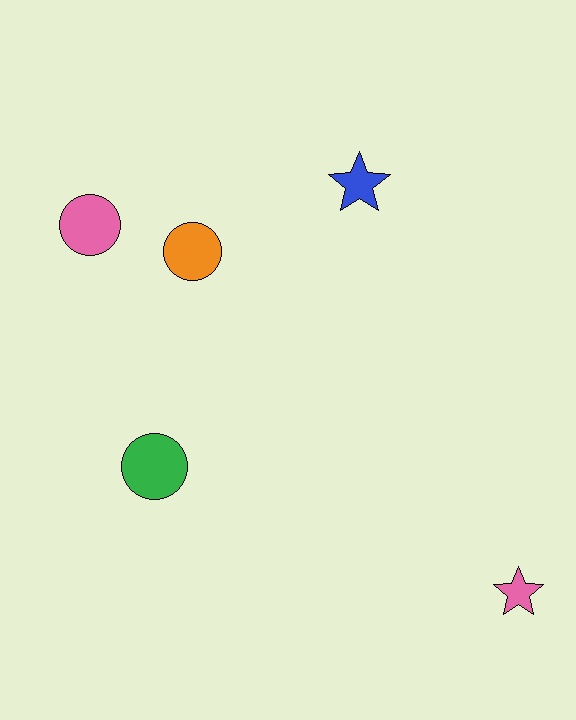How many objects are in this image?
There are 5 objects.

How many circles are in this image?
There are 3 circles.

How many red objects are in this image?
There are no red objects.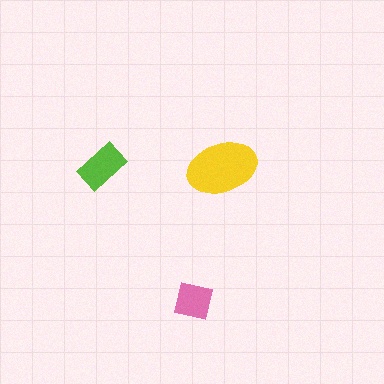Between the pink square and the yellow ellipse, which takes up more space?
The yellow ellipse.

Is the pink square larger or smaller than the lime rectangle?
Smaller.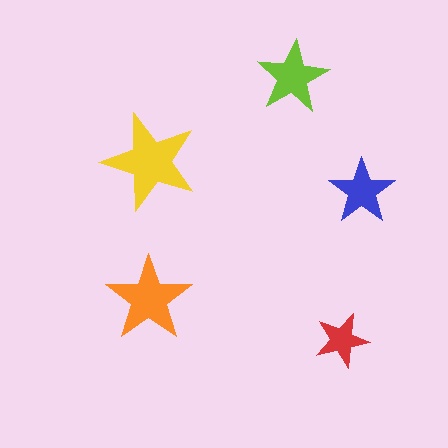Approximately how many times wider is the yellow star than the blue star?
About 1.5 times wider.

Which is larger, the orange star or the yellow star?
The yellow one.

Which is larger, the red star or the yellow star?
The yellow one.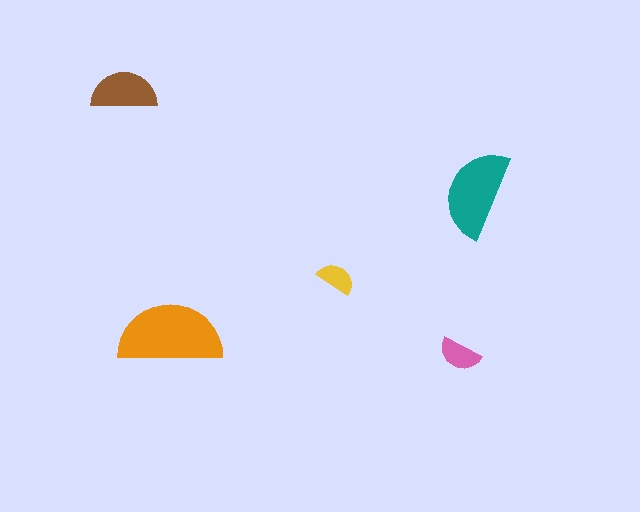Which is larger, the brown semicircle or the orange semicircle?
The orange one.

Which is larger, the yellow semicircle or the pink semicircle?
The pink one.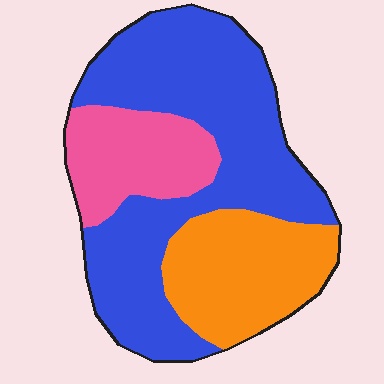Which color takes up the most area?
Blue, at roughly 55%.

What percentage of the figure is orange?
Orange takes up about one quarter (1/4) of the figure.